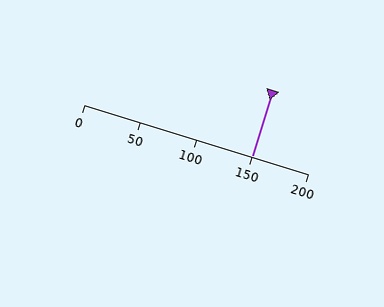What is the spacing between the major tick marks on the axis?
The major ticks are spaced 50 apart.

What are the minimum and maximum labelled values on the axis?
The axis runs from 0 to 200.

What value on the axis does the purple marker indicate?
The marker indicates approximately 150.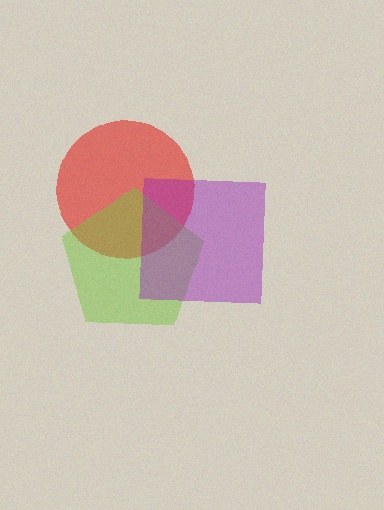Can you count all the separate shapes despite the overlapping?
Yes, there are 3 separate shapes.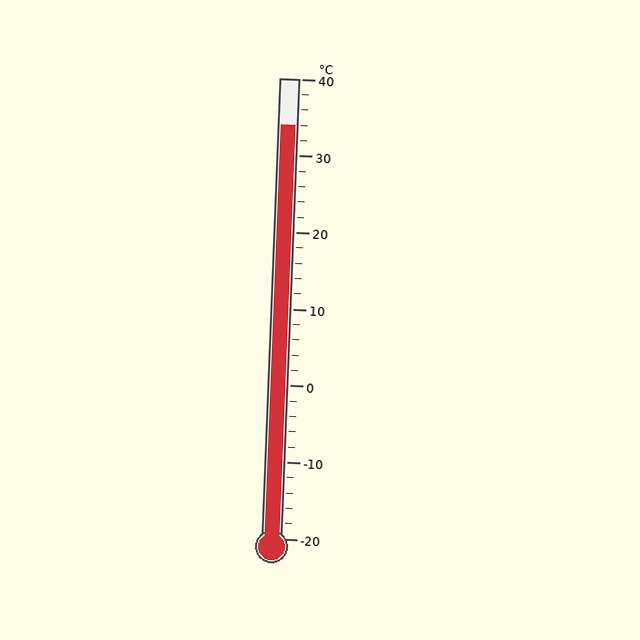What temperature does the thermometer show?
The thermometer shows approximately 34°C.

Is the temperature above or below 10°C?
The temperature is above 10°C.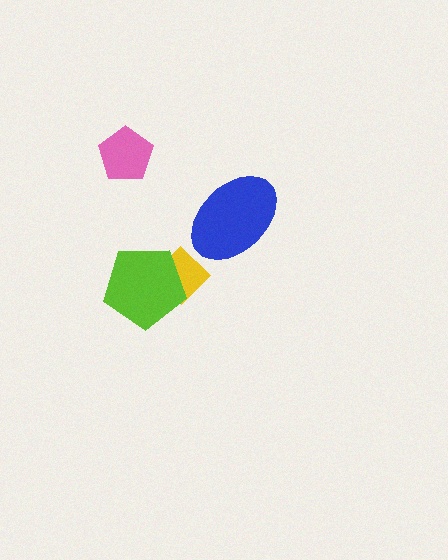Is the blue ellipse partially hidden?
No, no other shape covers it.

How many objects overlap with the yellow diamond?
1 object overlaps with the yellow diamond.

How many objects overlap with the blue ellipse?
0 objects overlap with the blue ellipse.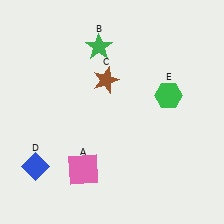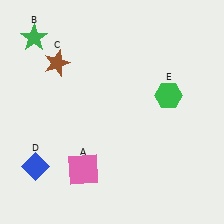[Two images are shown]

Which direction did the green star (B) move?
The green star (B) moved left.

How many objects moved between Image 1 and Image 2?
2 objects moved between the two images.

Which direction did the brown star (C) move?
The brown star (C) moved left.